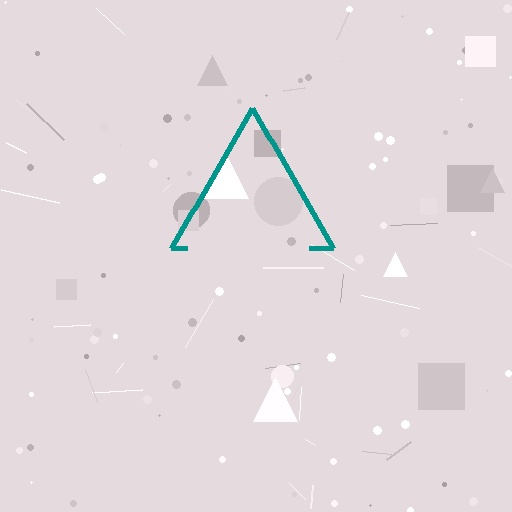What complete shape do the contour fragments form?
The contour fragments form a triangle.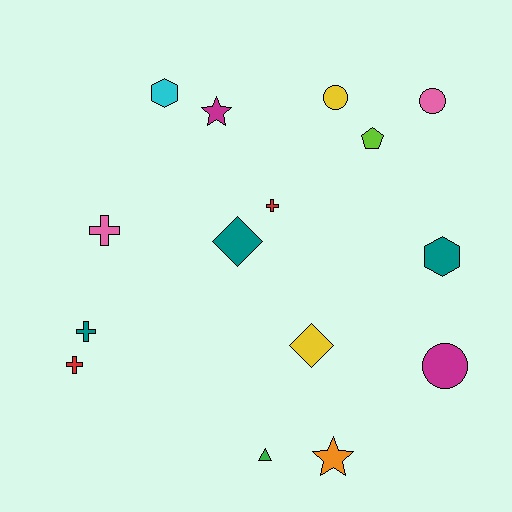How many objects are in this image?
There are 15 objects.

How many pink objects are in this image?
There are 2 pink objects.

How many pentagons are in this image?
There is 1 pentagon.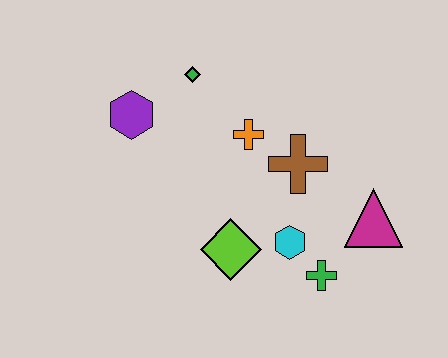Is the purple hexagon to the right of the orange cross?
No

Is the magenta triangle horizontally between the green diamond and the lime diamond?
No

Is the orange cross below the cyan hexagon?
No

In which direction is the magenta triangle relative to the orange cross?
The magenta triangle is to the right of the orange cross.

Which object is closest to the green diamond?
The purple hexagon is closest to the green diamond.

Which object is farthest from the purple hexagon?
The magenta triangle is farthest from the purple hexagon.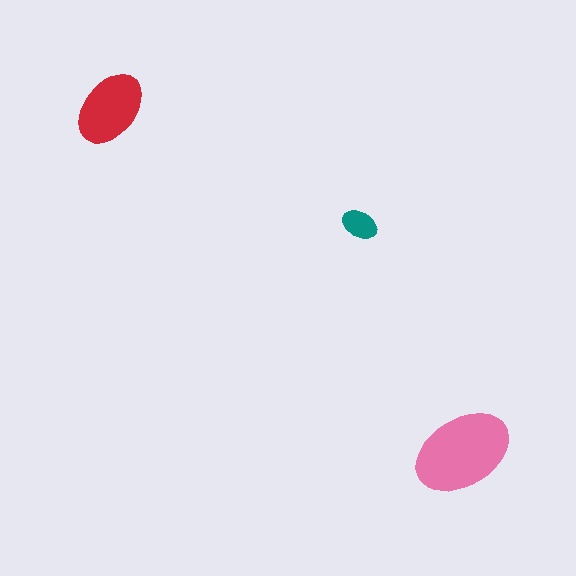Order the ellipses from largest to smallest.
the pink one, the red one, the teal one.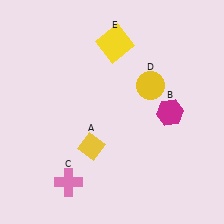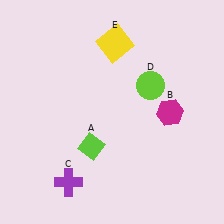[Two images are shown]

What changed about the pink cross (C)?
In Image 1, C is pink. In Image 2, it changed to purple.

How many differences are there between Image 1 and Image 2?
There are 3 differences between the two images.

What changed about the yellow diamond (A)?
In Image 1, A is yellow. In Image 2, it changed to lime.